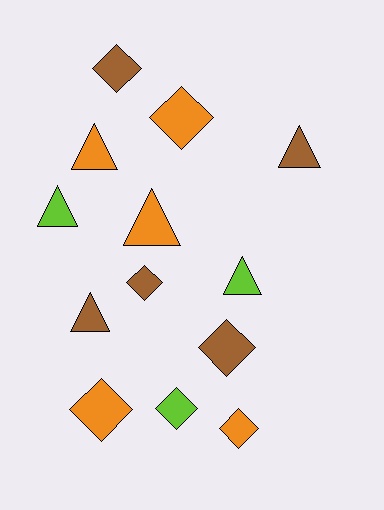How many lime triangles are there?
There are 2 lime triangles.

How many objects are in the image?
There are 13 objects.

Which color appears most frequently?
Orange, with 5 objects.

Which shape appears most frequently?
Diamond, with 7 objects.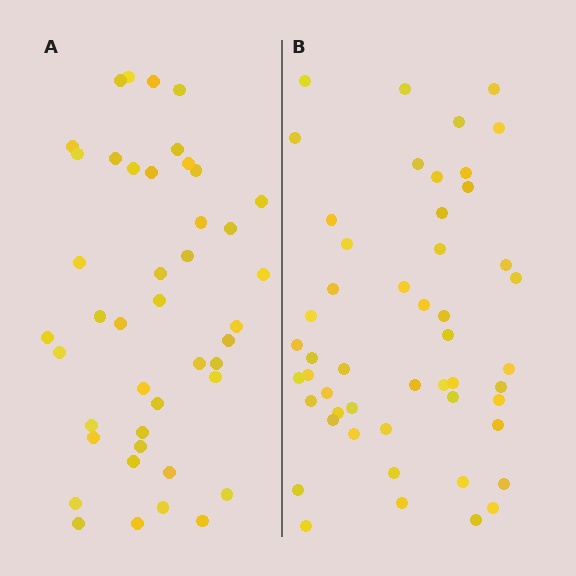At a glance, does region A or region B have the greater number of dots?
Region B (the right region) has more dots.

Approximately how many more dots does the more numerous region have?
Region B has roughly 8 or so more dots than region A.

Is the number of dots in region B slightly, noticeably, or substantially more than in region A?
Region B has only slightly more — the two regions are fairly close. The ratio is roughly 1.2 to 1.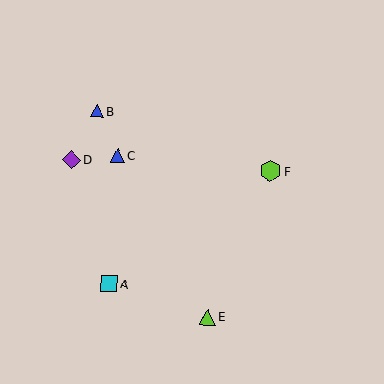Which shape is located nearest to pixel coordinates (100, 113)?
The blue triangle (labeled B) at (97, 111) is nearest to that location.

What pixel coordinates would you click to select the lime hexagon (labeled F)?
Click at (270, 171) to select the lime hexagon F.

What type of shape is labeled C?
Shape C is a blue triangle.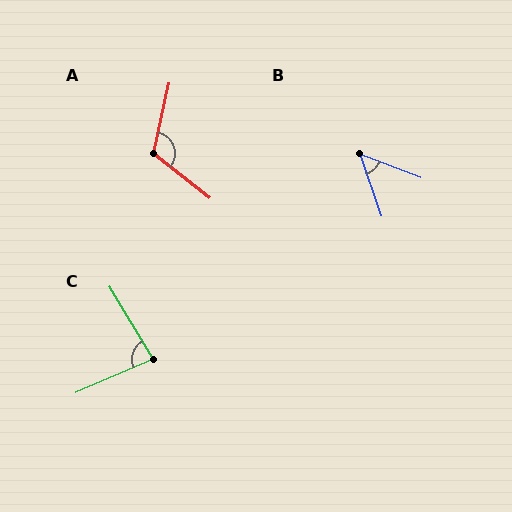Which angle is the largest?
A, at approximately 116 degrees.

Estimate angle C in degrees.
Approximately 82 degrees.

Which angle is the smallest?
B, at approximately 51 degrees.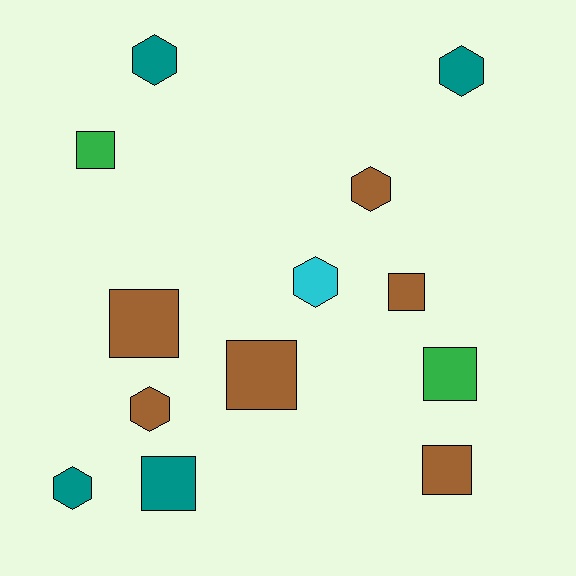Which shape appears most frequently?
Square, with 7 objects.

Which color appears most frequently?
Brown, with 6 objects.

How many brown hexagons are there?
There are 2 brown hexagons.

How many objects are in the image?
There are 13 objects.